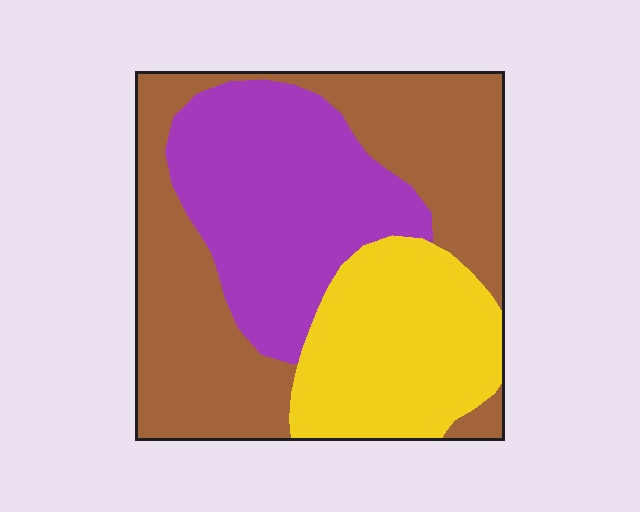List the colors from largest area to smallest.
From largest to smallest: brown, purple, yellow.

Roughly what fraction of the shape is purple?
Purple covers 31% of the shape.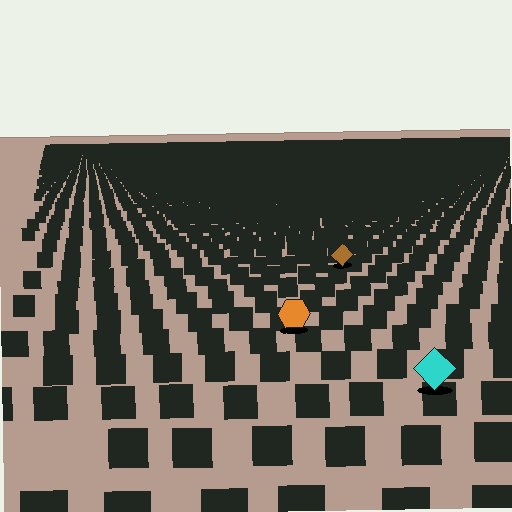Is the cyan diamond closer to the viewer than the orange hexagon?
Yes. The cyan diamond is closer — you can tell from the texture gradient: the ground texture is coarser near it.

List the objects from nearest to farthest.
From nearest to farthest: the cyan diamond, the orange hexagon, the brown diamond.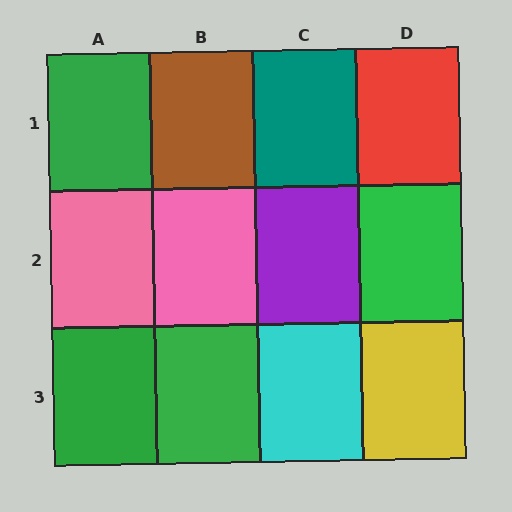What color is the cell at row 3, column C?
Cyan.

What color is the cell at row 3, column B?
Green.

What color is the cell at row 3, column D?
Yellow.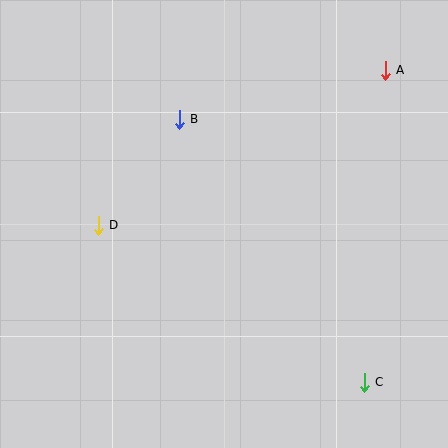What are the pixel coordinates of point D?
Point D is at (98, 225).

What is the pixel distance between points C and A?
The distance between C and A is 312 pixels.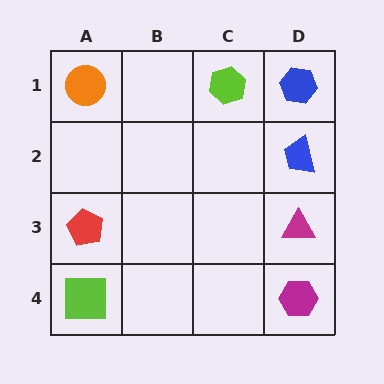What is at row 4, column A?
A lime square.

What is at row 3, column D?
A magenta triangle.